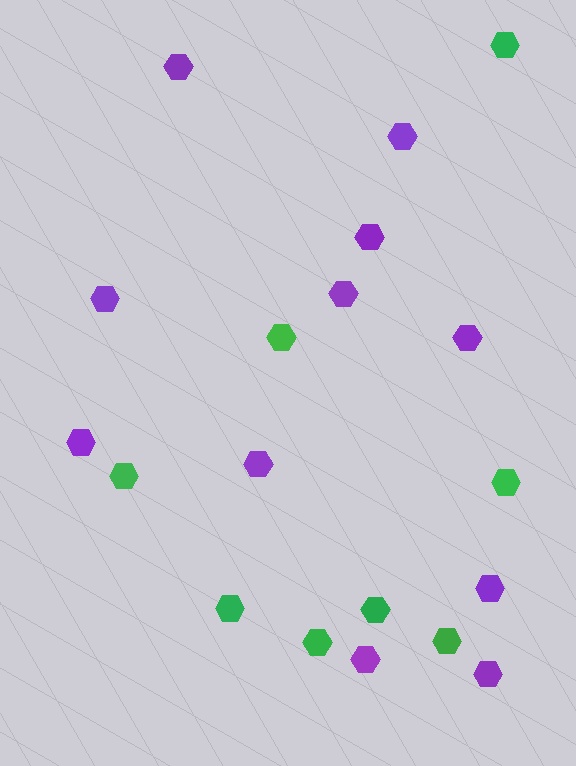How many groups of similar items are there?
There are 2 groups: one group of green hexagons (8) and one group of purple hexagons (11).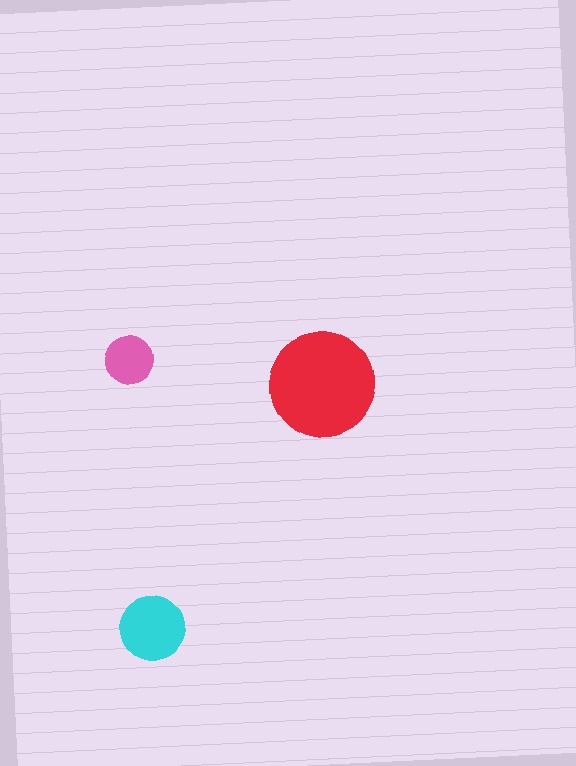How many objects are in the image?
There are 3 objects in the image.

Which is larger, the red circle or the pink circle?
The red one.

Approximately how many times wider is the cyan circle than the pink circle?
About 1.5 times wider.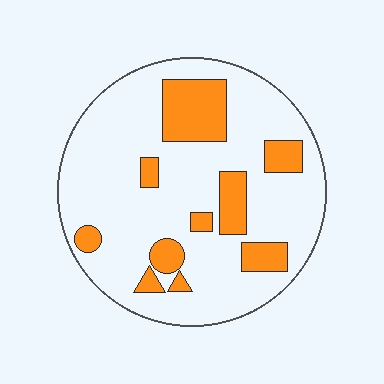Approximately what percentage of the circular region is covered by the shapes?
Approximately 20%.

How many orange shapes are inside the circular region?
10.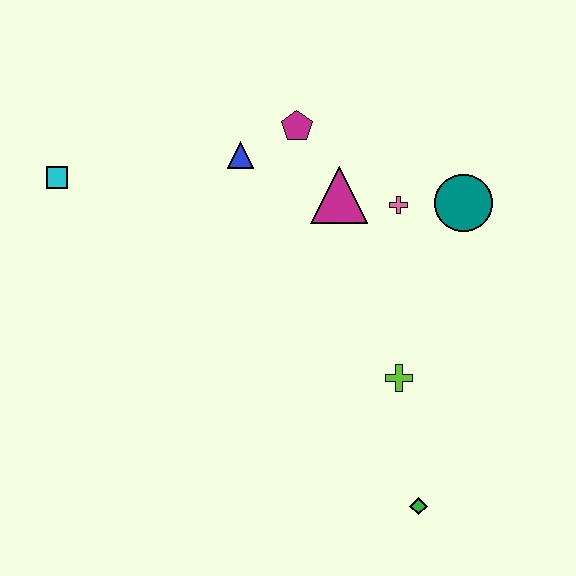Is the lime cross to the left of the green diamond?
Yes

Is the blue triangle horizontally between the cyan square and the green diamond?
Yes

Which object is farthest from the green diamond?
The cyan square is farthest from the green diamond.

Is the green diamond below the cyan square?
Yes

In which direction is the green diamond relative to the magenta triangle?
The green diamond is below the magenta triangle.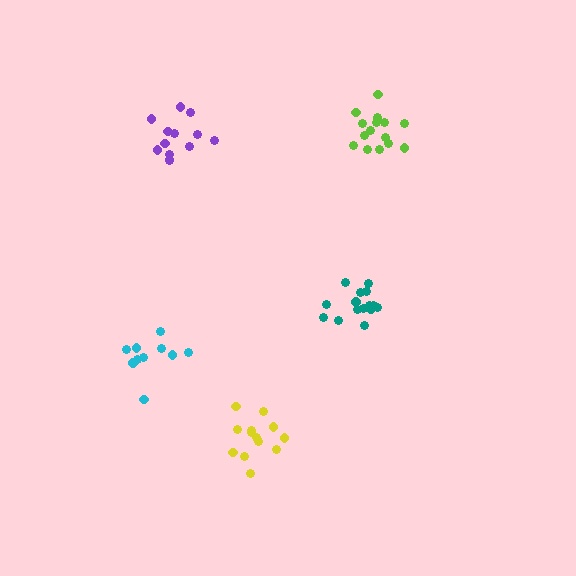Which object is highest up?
The lime cluster is topmost.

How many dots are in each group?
Group 1: 10 dots, Group 2: 13 dots, Group 3: 15 dots, Group 4: 15 dots, Group 5: 13 dots (66 total).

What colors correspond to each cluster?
The clusters are colored: cyan, purple, lime, teal, yellow.